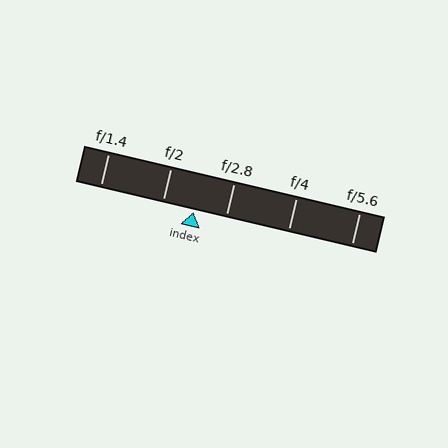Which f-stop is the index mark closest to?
The index mark is closest to f/2.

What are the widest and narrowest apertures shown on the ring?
The widest aperture shown is f/1.4 and the narrowest is f/5.6.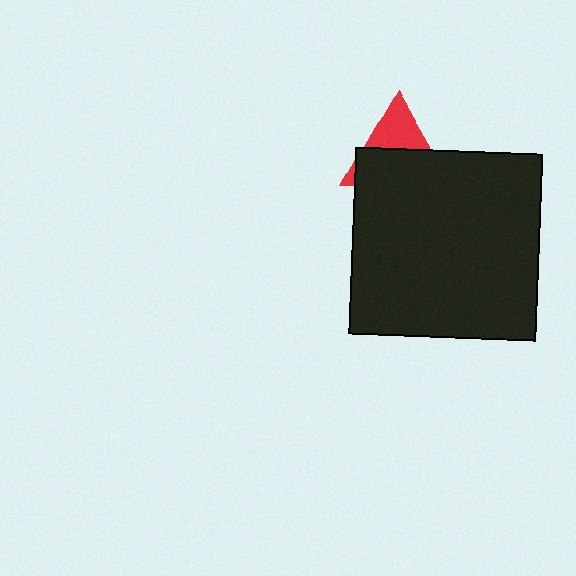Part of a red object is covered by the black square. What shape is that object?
It is a triangle.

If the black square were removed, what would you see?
You would see the complete red triangle.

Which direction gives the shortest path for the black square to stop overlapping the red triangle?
Moving down gives the shortest separation.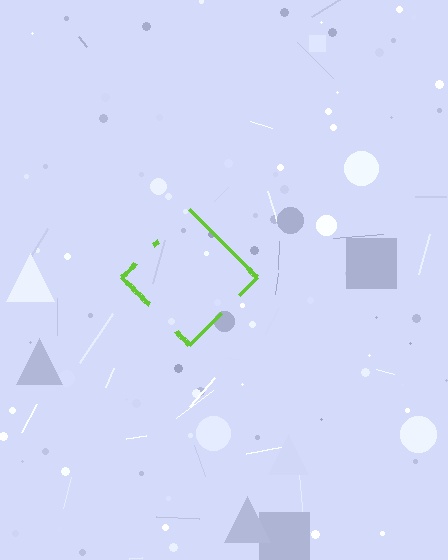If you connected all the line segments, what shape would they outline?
They would outline a diamond.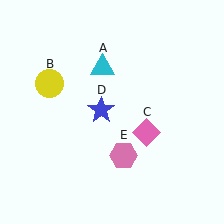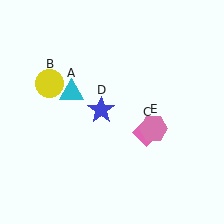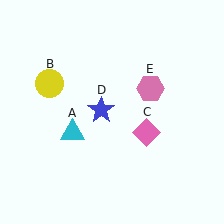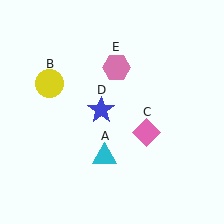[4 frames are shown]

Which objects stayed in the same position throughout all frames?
Yellow circle (object B) and pink diamond (object C) and blue star (object D) remained stationary.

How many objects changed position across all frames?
2 objects changed position: cyan triangle (object A), pink hexagon (object E).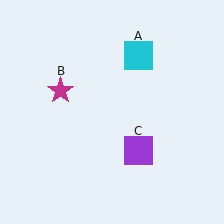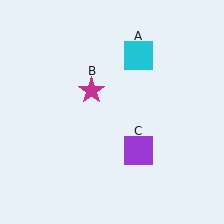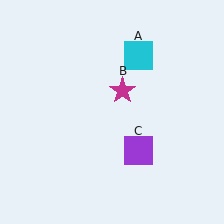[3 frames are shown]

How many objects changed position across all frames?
1 object changed position: magenta star (object B).